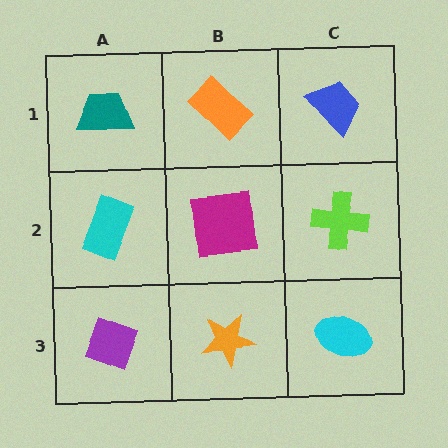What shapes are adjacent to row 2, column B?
An orange rectangle (row 1, column B), an orange star (row 3, column B), a cyan rectangle (row 2, column A), a lime cross (row 2, column C).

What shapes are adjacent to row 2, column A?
A teal trapezoid (row 1, column A), a purple diamond (row 3, column A), a magenta square (row 2, column B).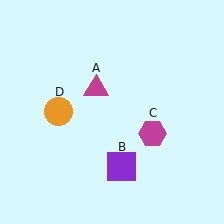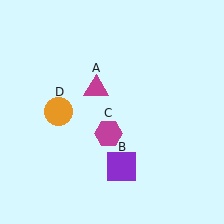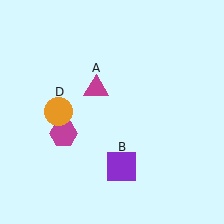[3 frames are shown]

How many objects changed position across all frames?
1 object changed position: magenta hexagon (object C).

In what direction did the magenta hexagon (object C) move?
The magenta hexagon (object C) moved left.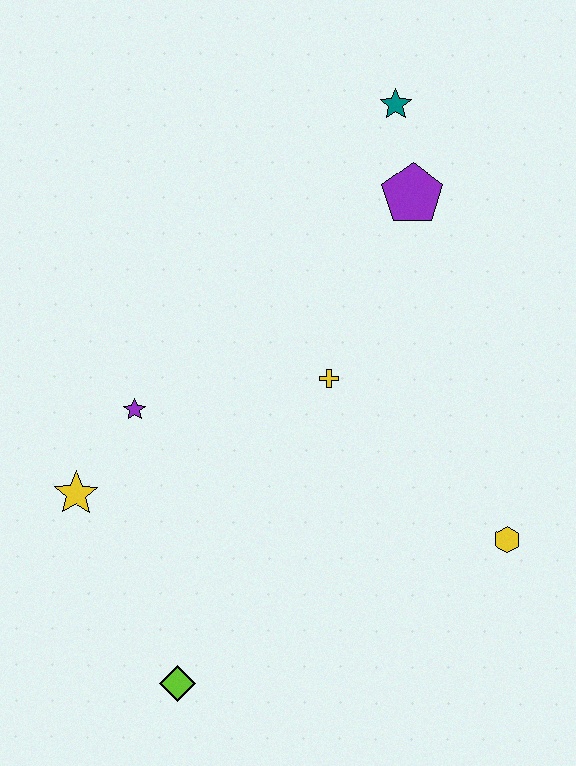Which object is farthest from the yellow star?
The teal star is farthest from the yellow star.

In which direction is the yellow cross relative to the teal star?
The yellow cross is below the teal star.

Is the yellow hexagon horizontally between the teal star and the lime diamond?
No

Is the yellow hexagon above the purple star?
No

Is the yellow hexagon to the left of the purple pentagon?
No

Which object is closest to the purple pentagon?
The teal star is closest to the purple pentagon.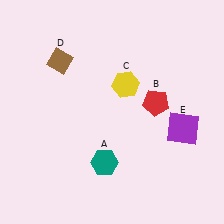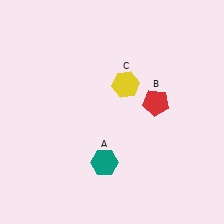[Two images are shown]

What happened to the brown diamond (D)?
The brown diamond (D) was removed in Image 2. It was in the top-left area of Image 1.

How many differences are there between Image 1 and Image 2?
There are 2 differences between the two images.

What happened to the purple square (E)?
The purple square (E) was removed in Image 2. It was in the bottom-right area of Image 1.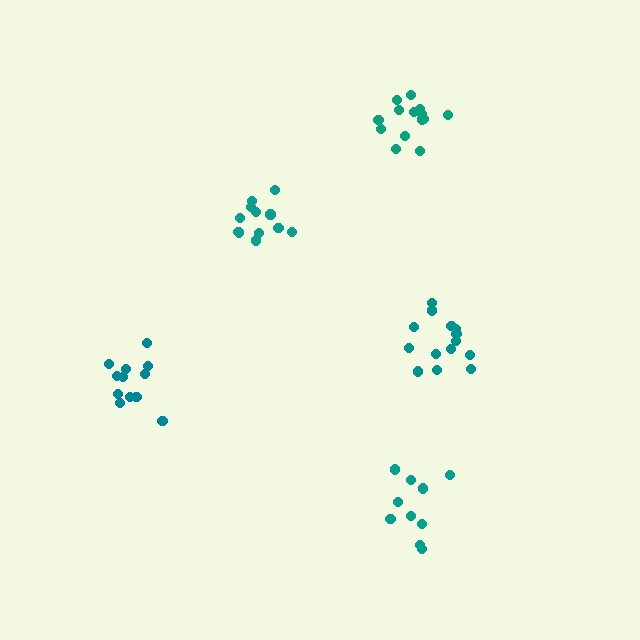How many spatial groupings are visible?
There are 5 spatial groupings.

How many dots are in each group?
Group 1: 14 dots, Group 2: 12 dots, Group 3: 10 dots, Group 4: 12 dots, Group 5: 14 dots (62 total).